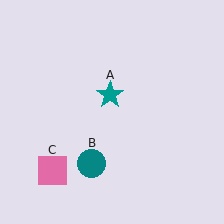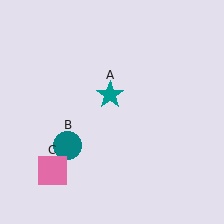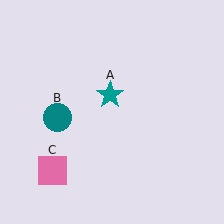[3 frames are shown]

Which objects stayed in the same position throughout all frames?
Teal star (object A) and pink square (object C) remained stationary.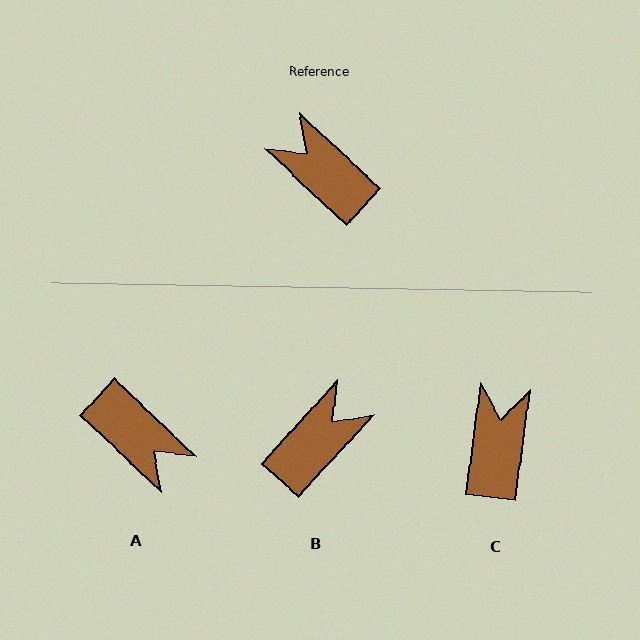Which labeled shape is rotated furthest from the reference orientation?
A, about 180 degrees away.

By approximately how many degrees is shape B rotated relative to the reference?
Approximately 89 degrees clockwise.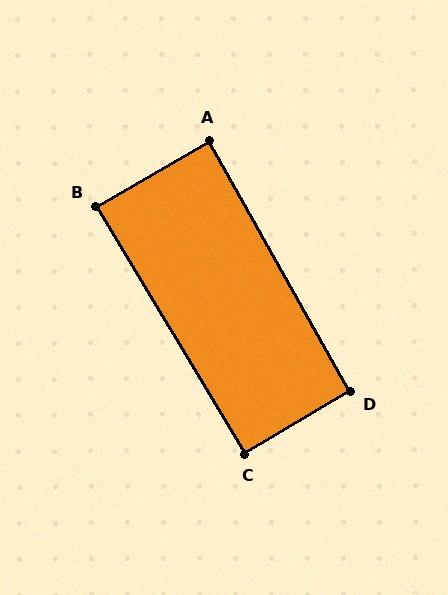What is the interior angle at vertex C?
Approximately 91 degrees (approximately right).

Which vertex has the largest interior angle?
D, at approximately 91 degrees.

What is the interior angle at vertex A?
Approximately 89 degrees (approximately right).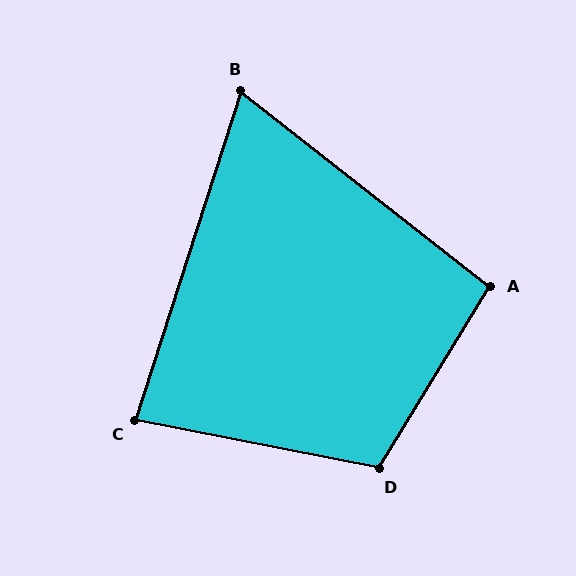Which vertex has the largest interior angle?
D, at approximately 110 degrees.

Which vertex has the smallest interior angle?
B, at approximately 70 degrees.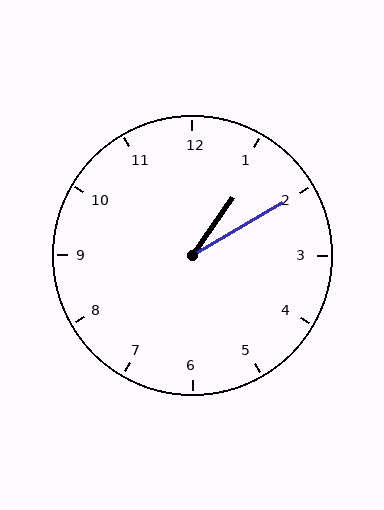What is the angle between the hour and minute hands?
Approximately 25 degrees.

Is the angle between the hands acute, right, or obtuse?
It is acute.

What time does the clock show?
1:10.